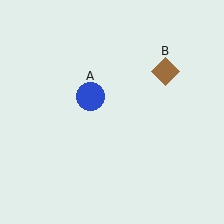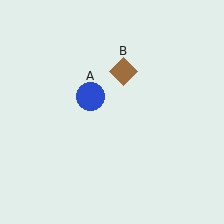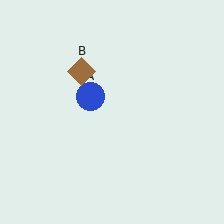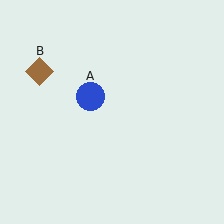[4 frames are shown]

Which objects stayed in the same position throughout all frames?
Blue circle (object A) remained stationary.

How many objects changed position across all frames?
1 object changed position: brown diamond (object B).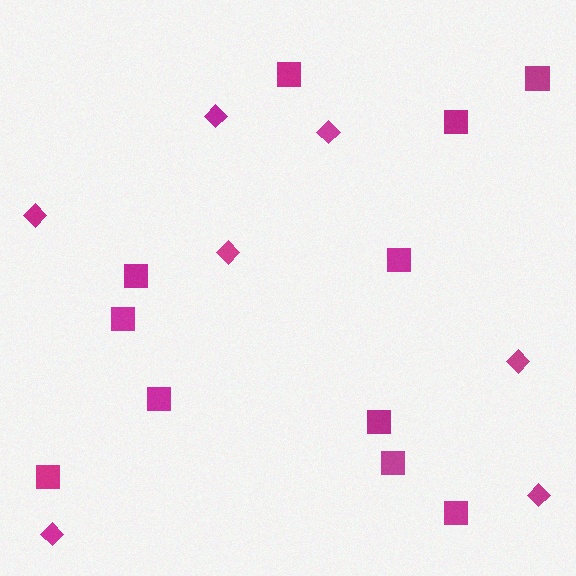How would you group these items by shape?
There are 2 groups: one group of squares (11) and one group of diamonds (7).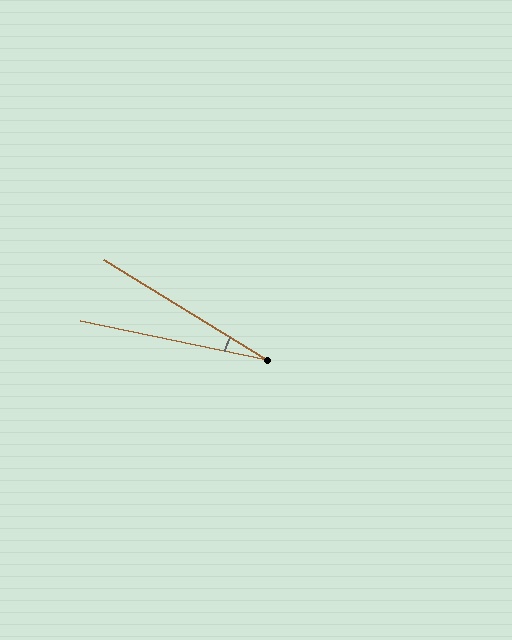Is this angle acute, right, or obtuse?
It is acute.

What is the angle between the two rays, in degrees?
Approximately 20 degrees.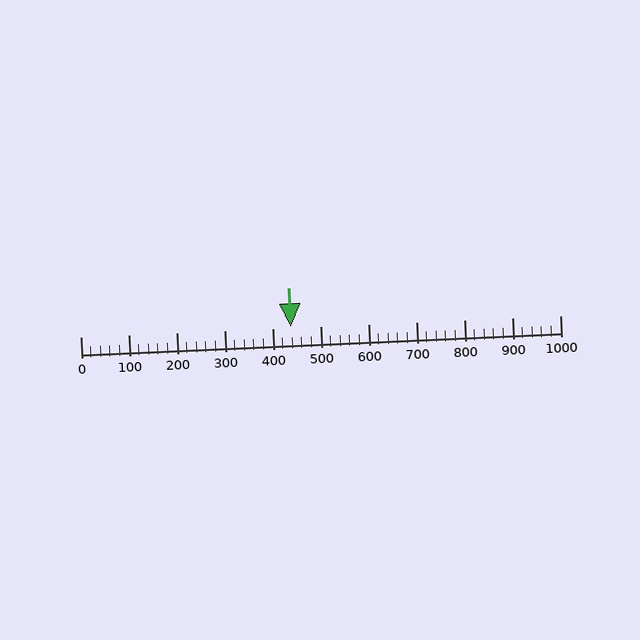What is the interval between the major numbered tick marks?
The major tick marks are spaced 100 units apart.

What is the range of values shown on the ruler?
The ruler shows values from 0 to 1000.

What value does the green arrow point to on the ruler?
The green arrow points to approximately 438.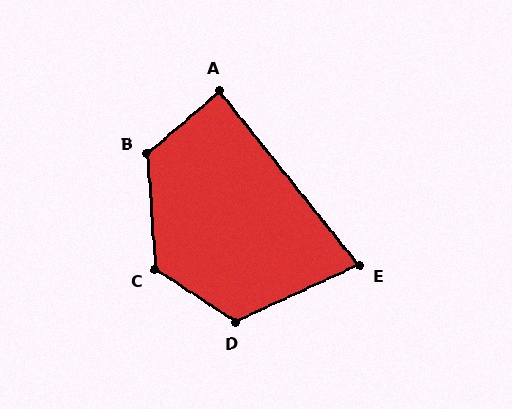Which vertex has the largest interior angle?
C, at approximately 127 degrees.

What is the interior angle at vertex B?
Approximately 127 degrees (obtuse).